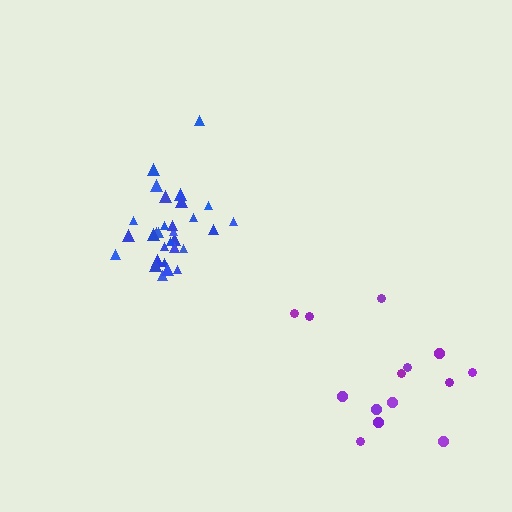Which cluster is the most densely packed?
Blue.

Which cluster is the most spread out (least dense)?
Purple.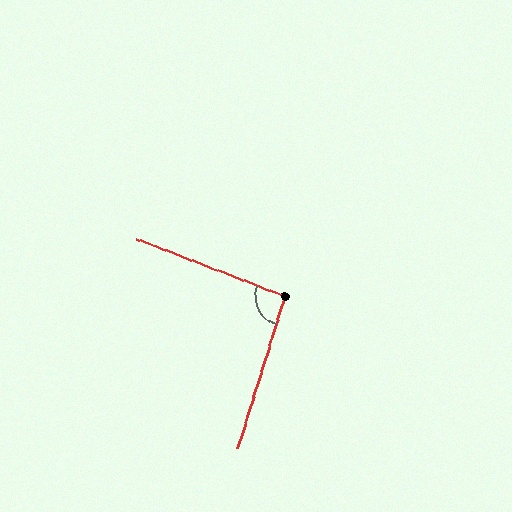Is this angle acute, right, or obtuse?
It is approximately a right angle.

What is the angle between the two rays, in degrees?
Approximately 94 degrees.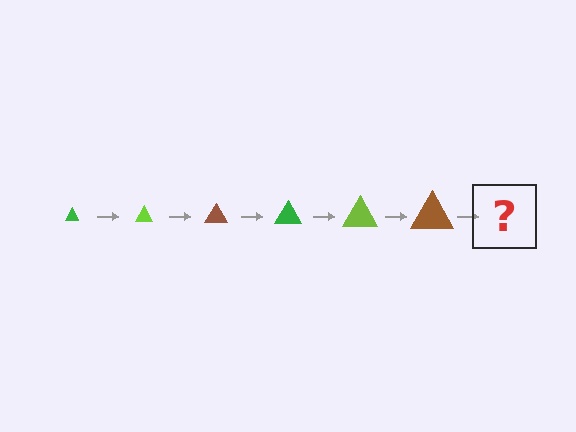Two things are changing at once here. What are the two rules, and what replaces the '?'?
The two rules are that the triangle grows larger each step and the color cycles through green, lime, and brown. The '?' should be a green triangle, larger than the previous one.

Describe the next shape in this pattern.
It should be a green triangle, larger than the previous one.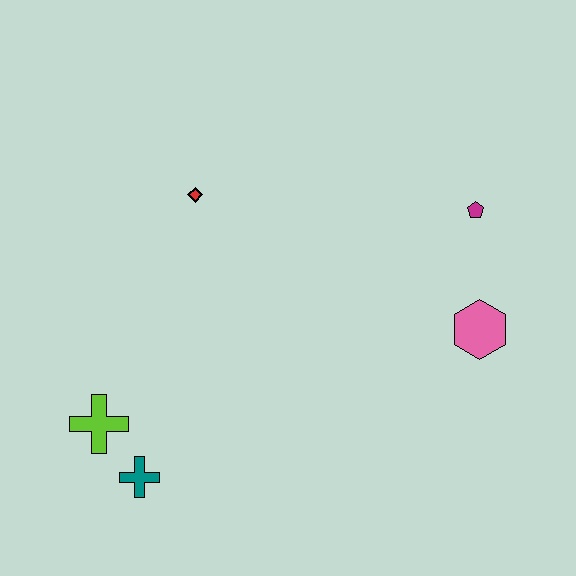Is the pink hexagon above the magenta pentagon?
No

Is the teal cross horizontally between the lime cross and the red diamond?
Yes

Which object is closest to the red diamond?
The lime cross is closest to the red diamond.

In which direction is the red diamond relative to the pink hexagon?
The red diamond is to the left of the pink hexagon.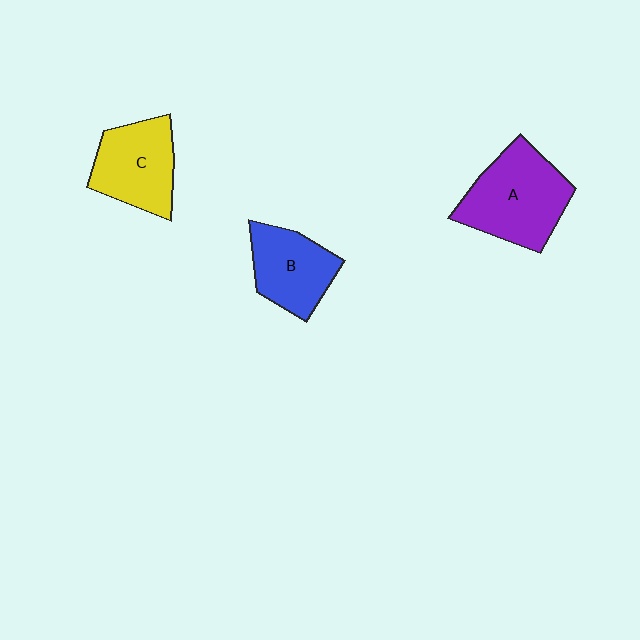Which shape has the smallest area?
Shape B (blue).